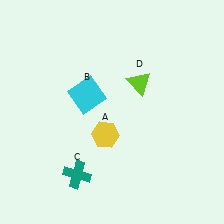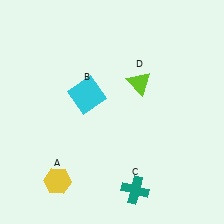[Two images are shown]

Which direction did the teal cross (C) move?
The teal cross (C) moved right.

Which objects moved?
The objects that moved are: the yellow hexagon (A), the teal cross (C).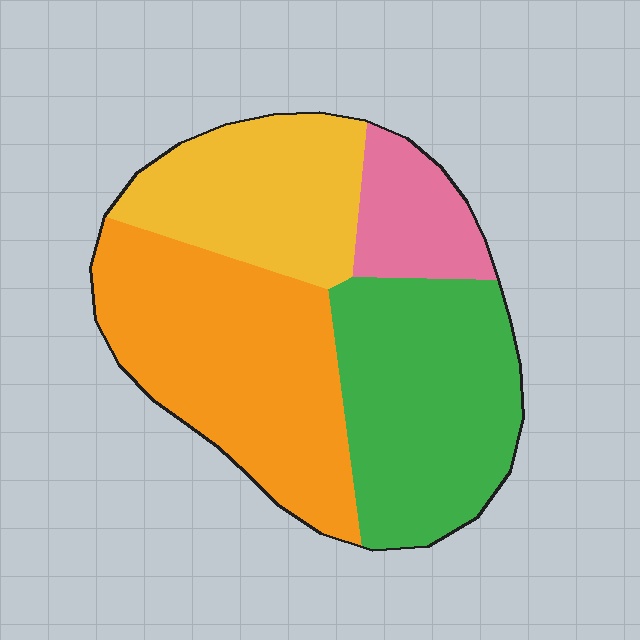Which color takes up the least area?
Pink, at roughly 10%.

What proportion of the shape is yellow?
Yellow takes up about one fifth (1/5) of the shape.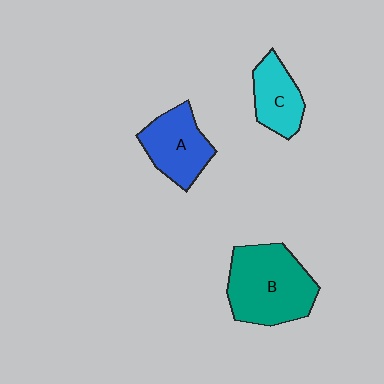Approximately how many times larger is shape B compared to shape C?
Approximately 1.9 times.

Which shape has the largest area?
Shape B (teal).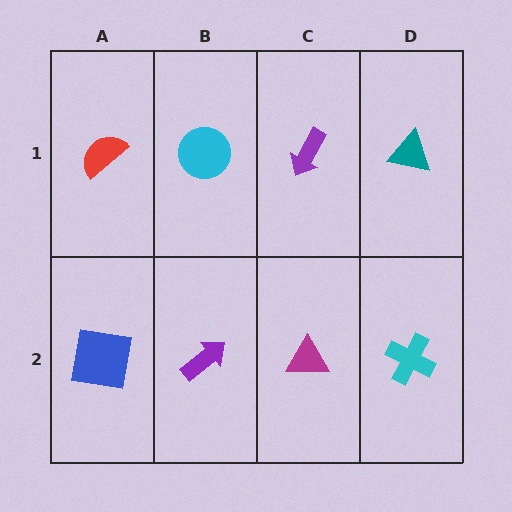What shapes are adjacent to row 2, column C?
A purple arrow (row 1, column C), a purple arrow (row 2, column B), a cyan cross (row 2, column D).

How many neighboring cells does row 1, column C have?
3.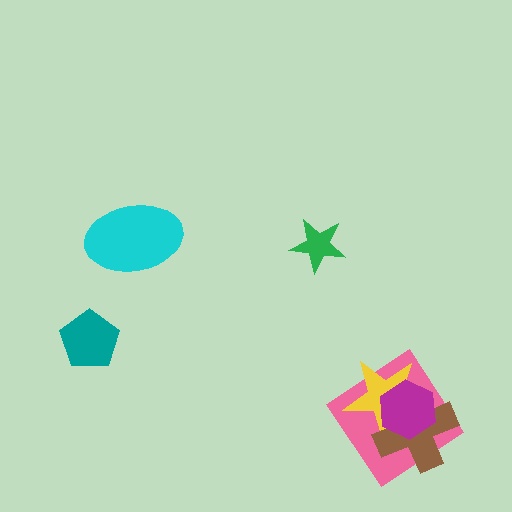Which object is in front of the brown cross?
The magenta hexagon is in front of the brown cross.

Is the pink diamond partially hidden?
Yes, it is partially covered by another shape.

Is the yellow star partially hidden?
Yes, it is partially covered by another shape.